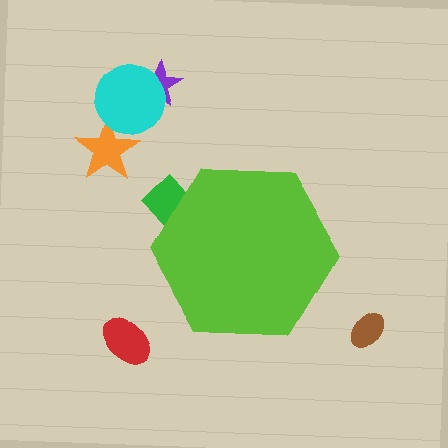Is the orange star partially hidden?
No, the orange star is fully visible.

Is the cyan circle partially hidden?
No, the cyan circle is fully visible.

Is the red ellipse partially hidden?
No, the red ellipse is fully visible.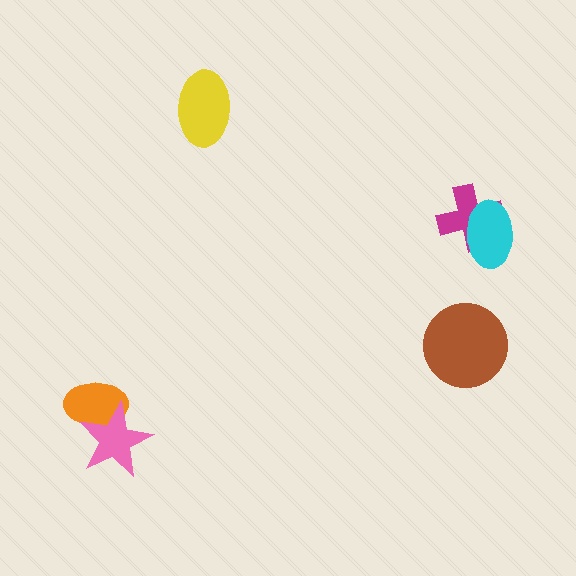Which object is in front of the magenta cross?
The cyan ellipse is in front of the magenta cross.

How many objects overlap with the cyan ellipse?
1 object overlaps with the cyan ellipse.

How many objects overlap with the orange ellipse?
1 object overlaps with the orange ellipse.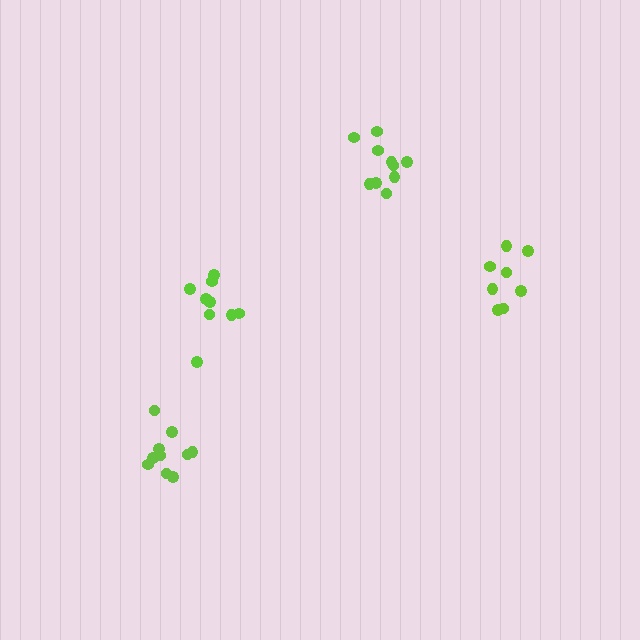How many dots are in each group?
Group 1: 8 dots, Group 2: 10 dots, Group 3: 9 dots, Group 4: 10 dots (37 total).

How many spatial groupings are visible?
There are 4 spatial groupings.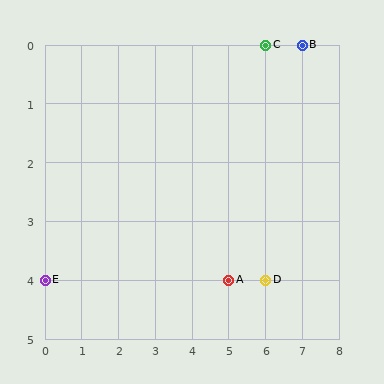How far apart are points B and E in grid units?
Points B and E are 7 columns and 4 rows apart (about 8.1 grid units diagonally).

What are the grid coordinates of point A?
Point A is at grid coordinates (5, 4).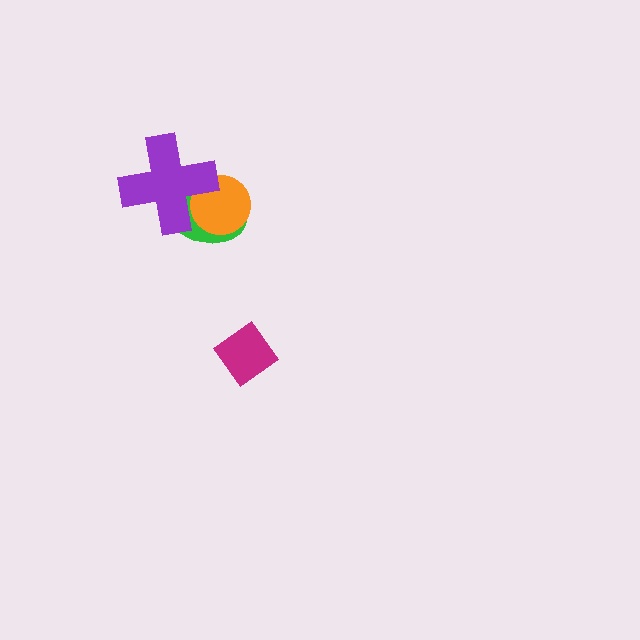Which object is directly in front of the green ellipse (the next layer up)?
The orange circle is directly in front of the green ellipse.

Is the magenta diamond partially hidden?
No, no other shape covers it.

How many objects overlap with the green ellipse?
2 objects overlap with the green ellipse.